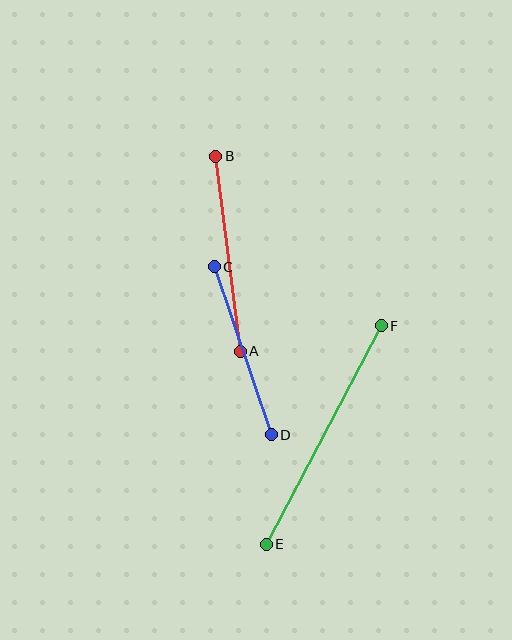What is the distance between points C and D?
The distance is approximately 177 pixels.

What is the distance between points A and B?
The distance is approximately 196 pixels.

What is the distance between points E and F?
The distance is approximately 247 pixels.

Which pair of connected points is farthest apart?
Points E and F are farthest apart.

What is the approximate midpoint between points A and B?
The midpoint is at approximately (228, 254) pixels.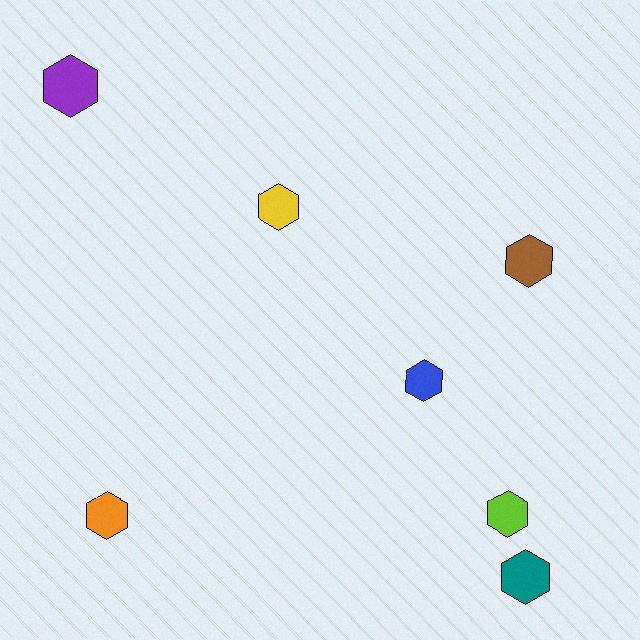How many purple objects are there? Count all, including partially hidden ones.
There is 1 purple object.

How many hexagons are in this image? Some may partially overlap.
There are 7 hexagons.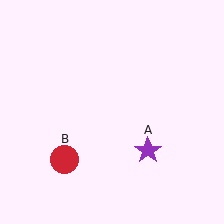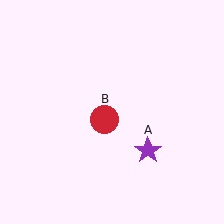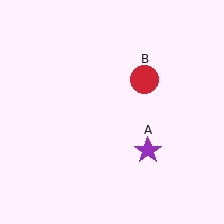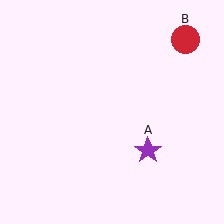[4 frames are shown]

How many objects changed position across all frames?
1 object changed position: red circle (object B).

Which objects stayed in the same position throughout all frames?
Purple star (object A) remained stationary.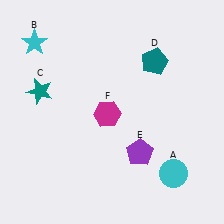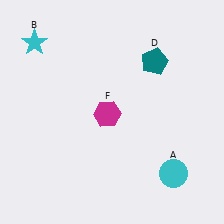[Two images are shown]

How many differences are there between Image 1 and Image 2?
There are 2 differences between the two images.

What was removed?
The purple pentagon (E), the teal star (C) were removed in Image 2.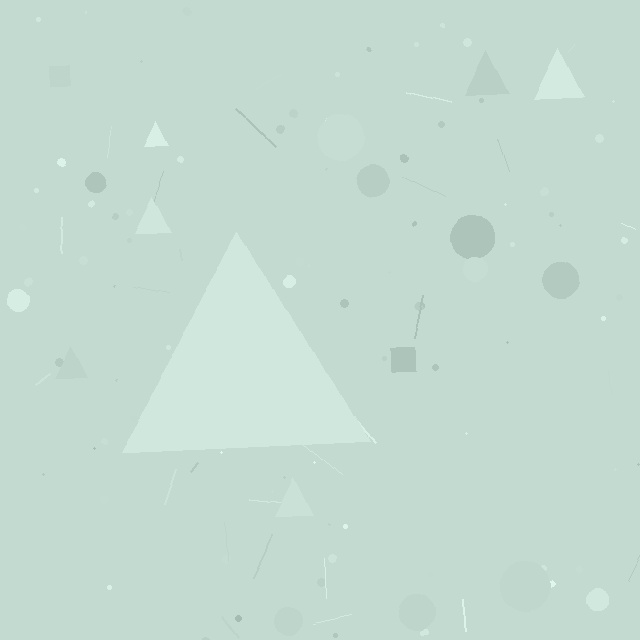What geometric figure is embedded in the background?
A triangle is embedded in the background.